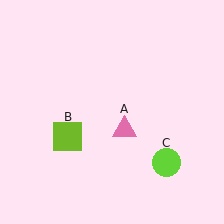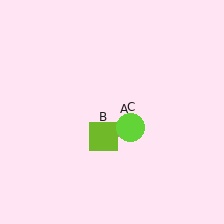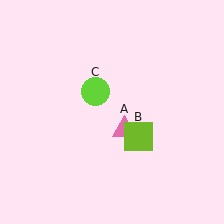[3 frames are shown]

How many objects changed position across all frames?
2 objects changed position: lime square (object B), lime circle (object C).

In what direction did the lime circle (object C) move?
The lime circle (object C) moved up and to the left.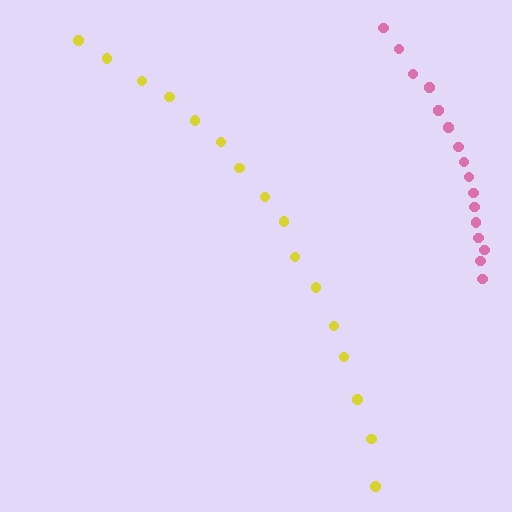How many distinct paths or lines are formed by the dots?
There are 2 distinct paths.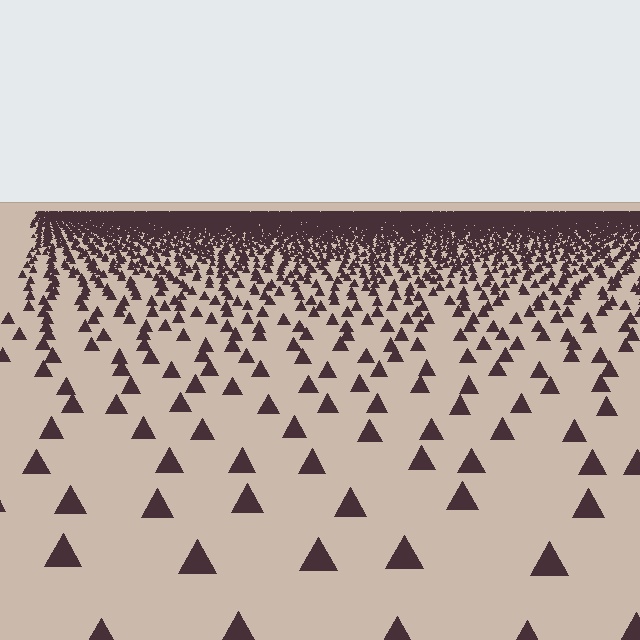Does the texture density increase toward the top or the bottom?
Density increases toward the top.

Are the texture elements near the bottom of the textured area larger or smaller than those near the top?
Larger. Near the bottom, elements are closer to the viewer and appear at a bigger on-screen size.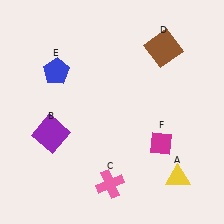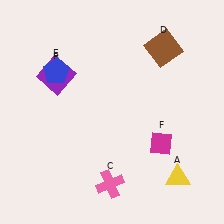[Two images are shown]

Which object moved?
The purple square (B) moved up.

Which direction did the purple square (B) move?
The purple square (B) moved up.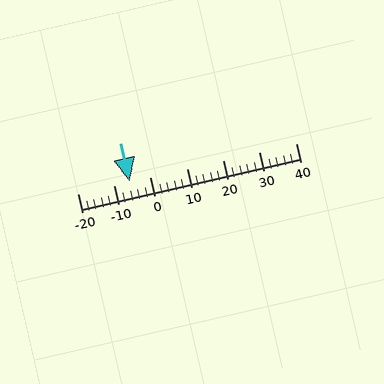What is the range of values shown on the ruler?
The ruler shows values from -20 to 40.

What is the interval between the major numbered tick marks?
The major tick marks are spaced 10 units apart.